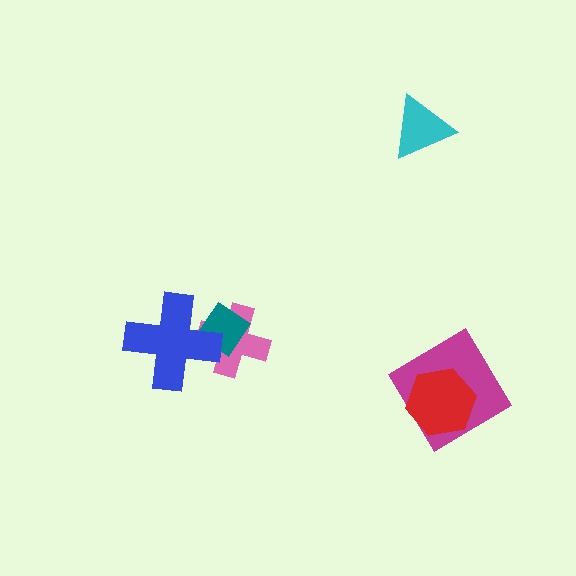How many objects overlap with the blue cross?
2 objects overlap with the blue cross.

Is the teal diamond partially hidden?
Yes, it is partially covered by another shape.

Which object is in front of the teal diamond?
The blue cross is in front of the teal diamond.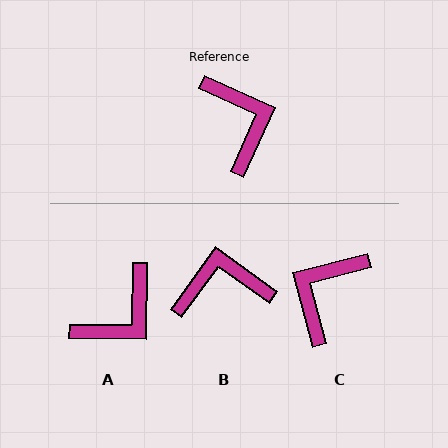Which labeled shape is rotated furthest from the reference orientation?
C, about 128 degrees away.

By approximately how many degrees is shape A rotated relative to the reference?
Approximately 67 degrees clockwise.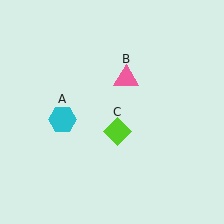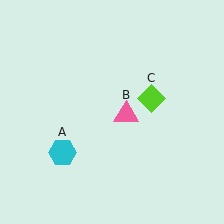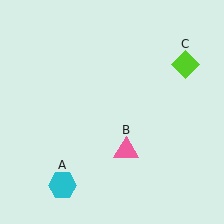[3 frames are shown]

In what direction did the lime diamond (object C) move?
The lime diamond (object C) moved up and to the right.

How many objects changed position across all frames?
3 objects changed position: cyan hexagon (object A), pink triangle (object B), lime diamond (object C).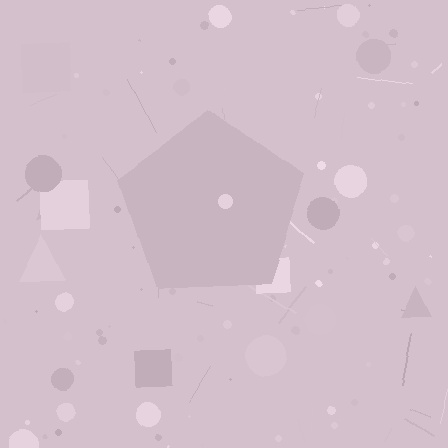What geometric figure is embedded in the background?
A pentagon is embedded in the background.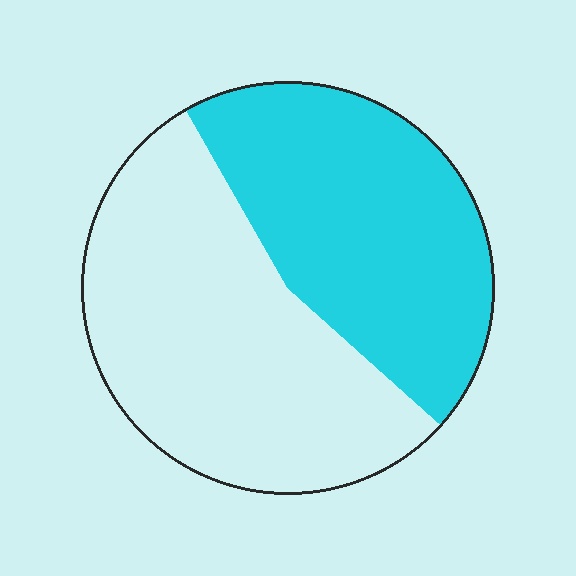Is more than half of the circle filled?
No.